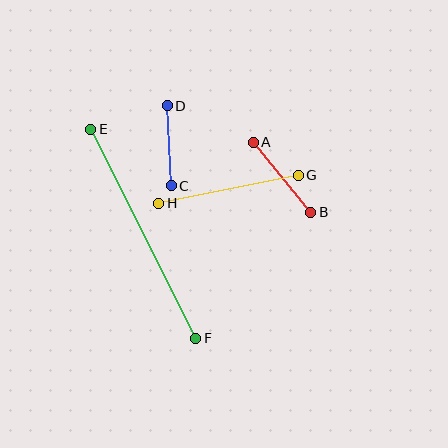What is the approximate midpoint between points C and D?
The midpoint is at approximately (169, 146) pixels.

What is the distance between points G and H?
The distance is approximately 143 pixels.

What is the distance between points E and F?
The distance is approximately 234 pixels.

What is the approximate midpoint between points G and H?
The midpoint is at approximately (228, 189) pixels.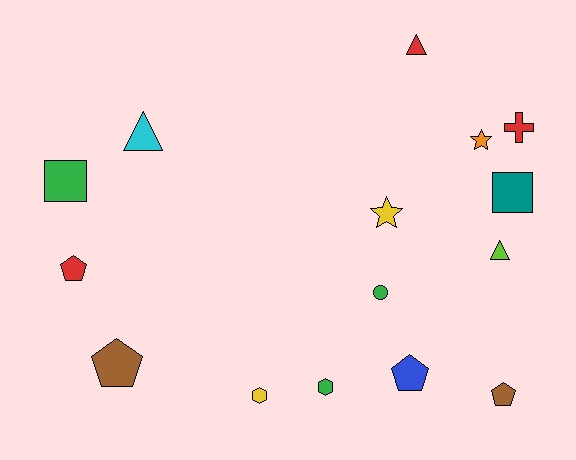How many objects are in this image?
There are 15 objects.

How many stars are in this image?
There are 2 stars.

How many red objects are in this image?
There are 3 red objects.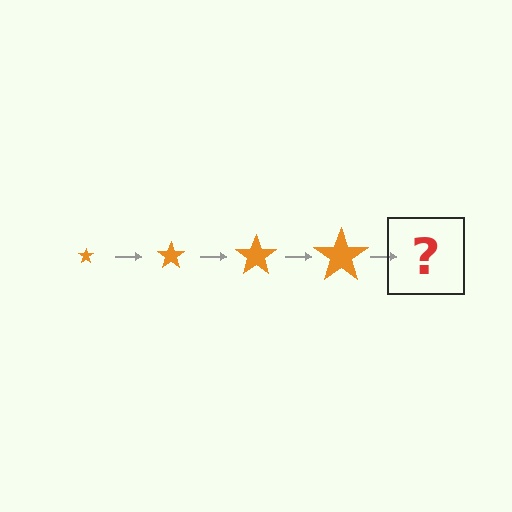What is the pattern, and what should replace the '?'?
The pattern is that the star gets progressively larger each step. The '?' should be an orange star, larger than the previous one.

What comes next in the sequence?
The next element should be an orange star, larger than the previous one.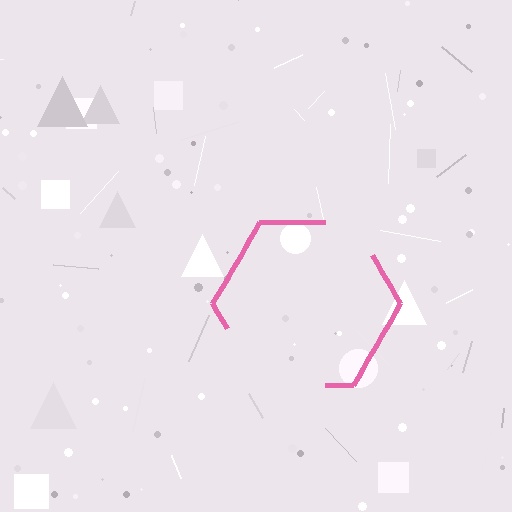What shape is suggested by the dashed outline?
The dashed outline suggests a hexagon.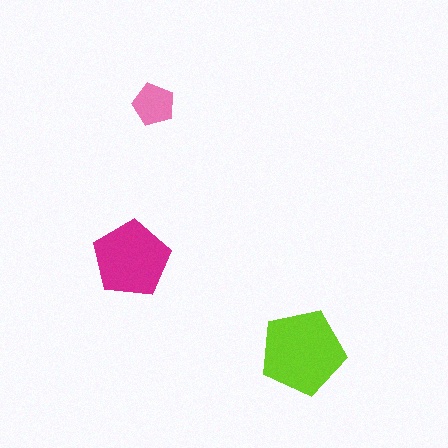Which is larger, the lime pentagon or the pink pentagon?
The lime one.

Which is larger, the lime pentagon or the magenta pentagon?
The lime one.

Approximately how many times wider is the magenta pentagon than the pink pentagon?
About 2 times wider.